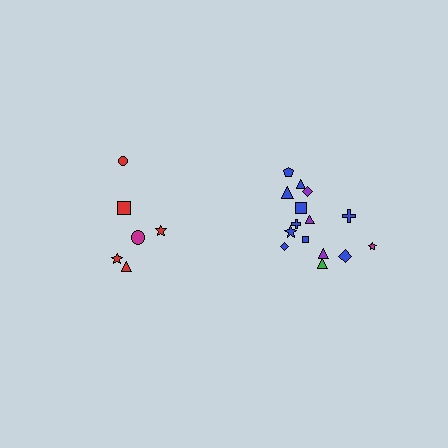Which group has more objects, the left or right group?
The right group.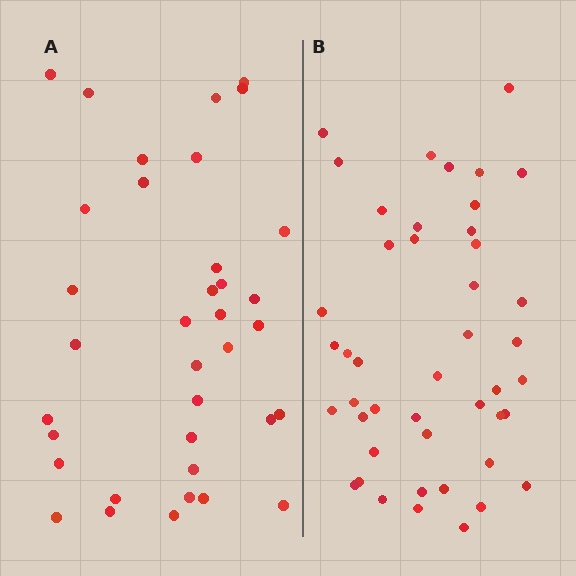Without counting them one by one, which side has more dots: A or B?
Region B (the right region) has more dots.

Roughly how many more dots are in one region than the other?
Region B has roughly 8 or so more dots than region A.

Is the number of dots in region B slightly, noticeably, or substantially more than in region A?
Region B has noticeably more, but not dramatically so. The ratio is roughly 1.2 to 1.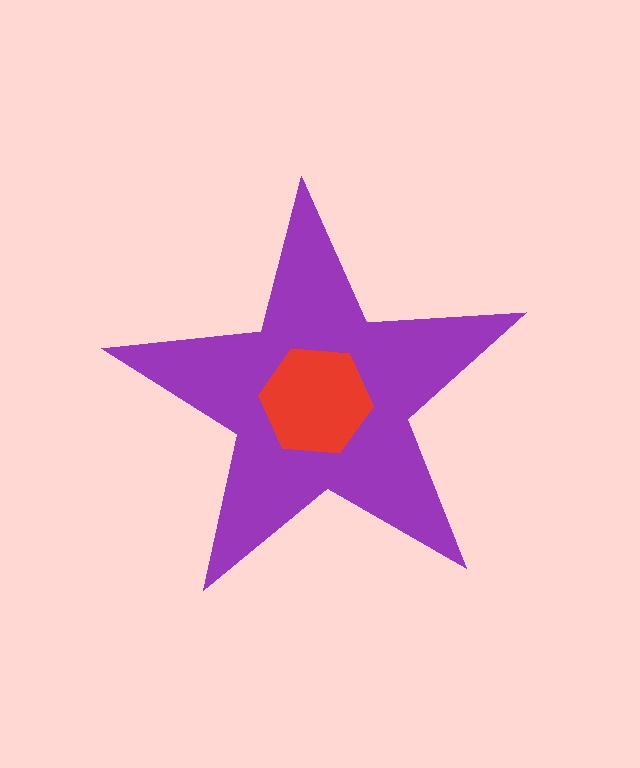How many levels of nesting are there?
2.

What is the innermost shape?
The red hexagon.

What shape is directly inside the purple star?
The red hexagon.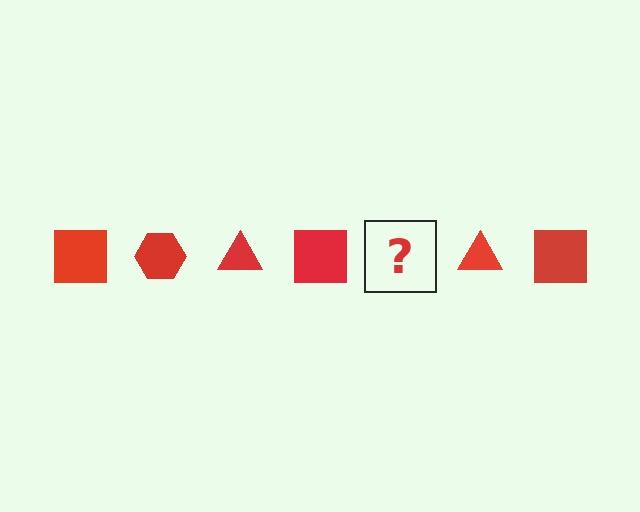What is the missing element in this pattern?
The missing element is a red hexagon.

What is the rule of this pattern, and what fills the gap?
The rule is that the pattern cycles through square, hexagon, triangle shapes in red. The gap should be filled with a red hexagon.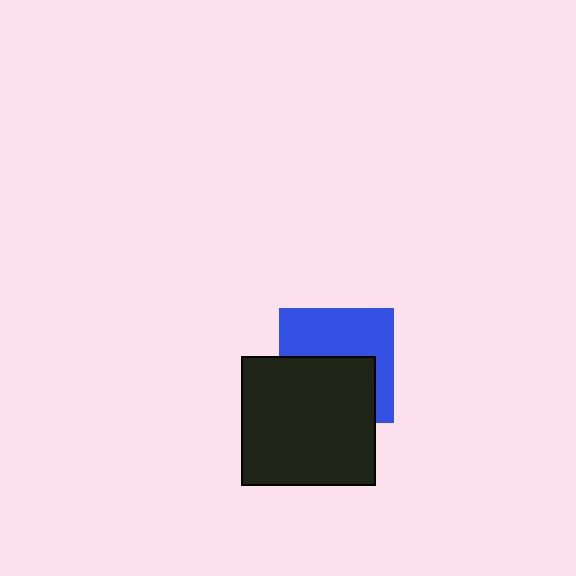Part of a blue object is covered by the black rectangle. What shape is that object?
It is a square.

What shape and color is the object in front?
The object in front is a black rectangle.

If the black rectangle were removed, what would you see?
You would see the complete blue square.